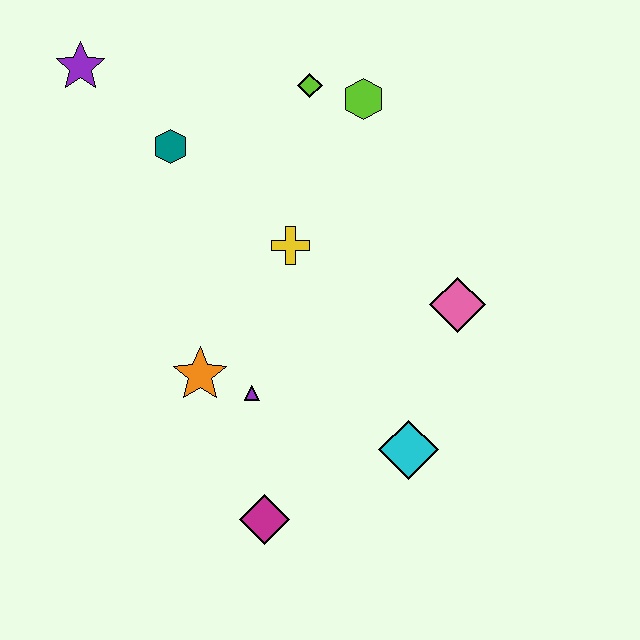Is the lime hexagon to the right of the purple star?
Yes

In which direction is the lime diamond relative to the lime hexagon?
The lime diamond is to the left of the lime hexagon.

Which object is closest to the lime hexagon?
The lime diamond is closest to the lime hexagon.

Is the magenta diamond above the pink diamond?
No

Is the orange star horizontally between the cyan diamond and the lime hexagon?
No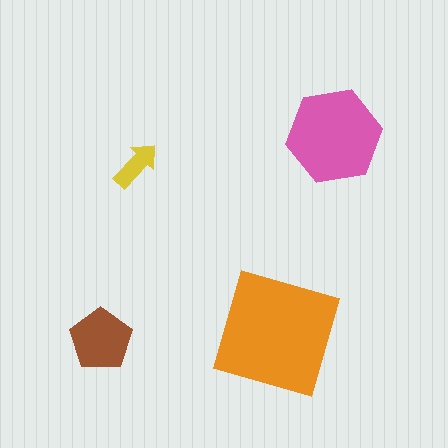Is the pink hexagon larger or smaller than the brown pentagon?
Larger.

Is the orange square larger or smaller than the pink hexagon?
Larger.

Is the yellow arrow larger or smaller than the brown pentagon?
Smaller.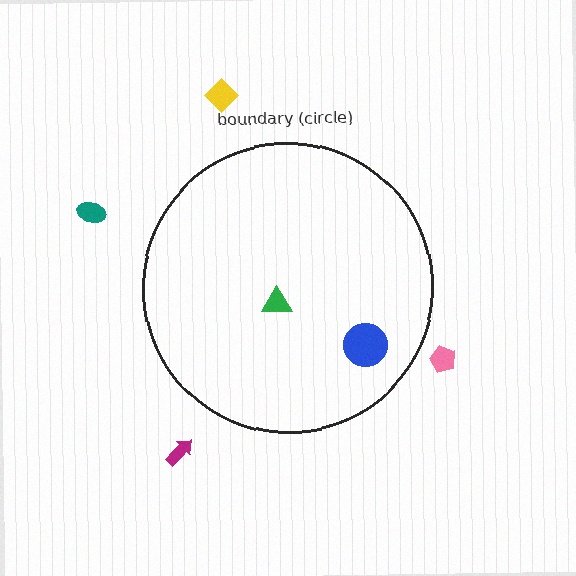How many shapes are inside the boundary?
2 inside, 4 outside.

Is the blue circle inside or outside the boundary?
Inside.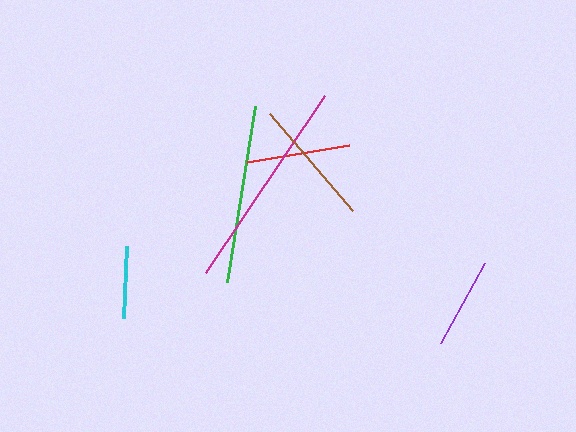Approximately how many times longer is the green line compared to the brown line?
The green line is approximately 1.4 times the length of the brown line.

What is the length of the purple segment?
The purple segment is approximately 91 pixels long.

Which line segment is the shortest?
The cyan line is the shortest at approximately 72 pixels.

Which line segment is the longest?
The magenta line is the longest at approximately 214 pixels.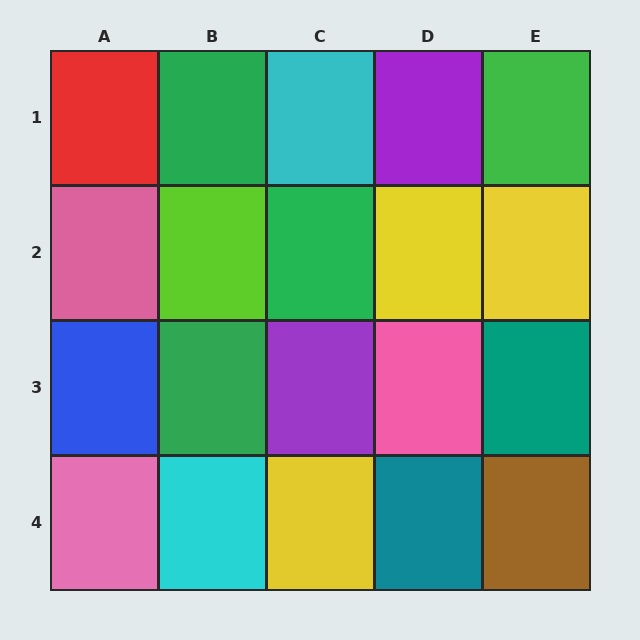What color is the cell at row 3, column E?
Teal.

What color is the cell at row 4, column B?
Cyan.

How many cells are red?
1 cell is red.